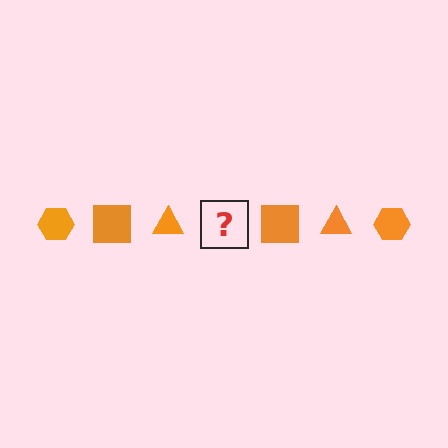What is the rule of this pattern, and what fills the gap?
The rule is that the pattern cycles through hexagon, square, triangle shapes in orange. The gap should be filled with an orange hexagon.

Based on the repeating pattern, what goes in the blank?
The blank should be an orange hexagon.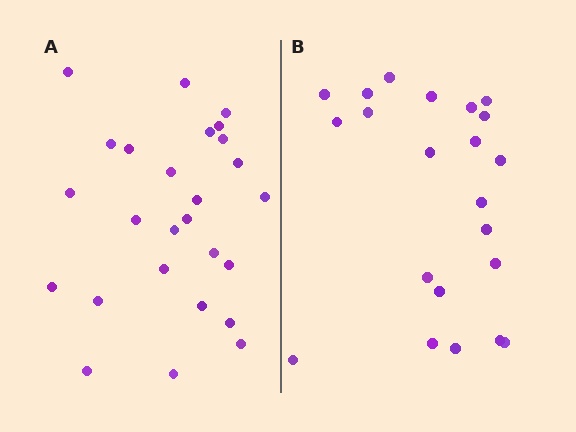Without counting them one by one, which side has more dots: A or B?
Region A (the left region) has more dots.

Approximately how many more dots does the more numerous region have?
Region A has about 4 more dots than region B.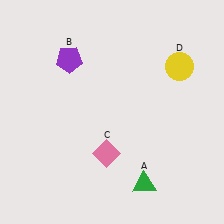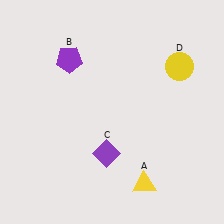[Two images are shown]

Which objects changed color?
A changed from green to yellow. C changed from pink to purple.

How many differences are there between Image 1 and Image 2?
There are 2 differences between the two images.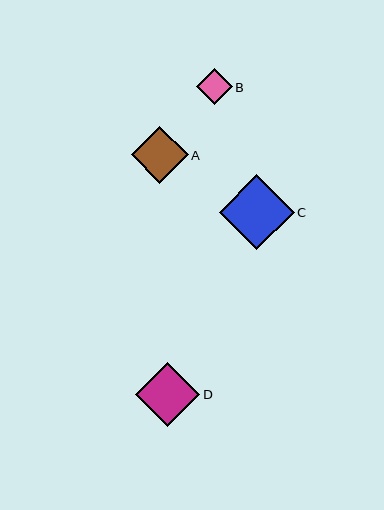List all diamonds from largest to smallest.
From largest to smallest: C, D, A, B.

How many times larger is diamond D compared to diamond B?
Diamond D is approximately 1.8 times the size of diamond B.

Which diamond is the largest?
Diamond C is the largest with a size of approximately 75 pixels.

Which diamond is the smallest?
Diamond B is the smallest with a size of approximately 36 pixels.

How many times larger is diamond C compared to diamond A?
Diamond C is approximately 1.3 times the size of diamond A.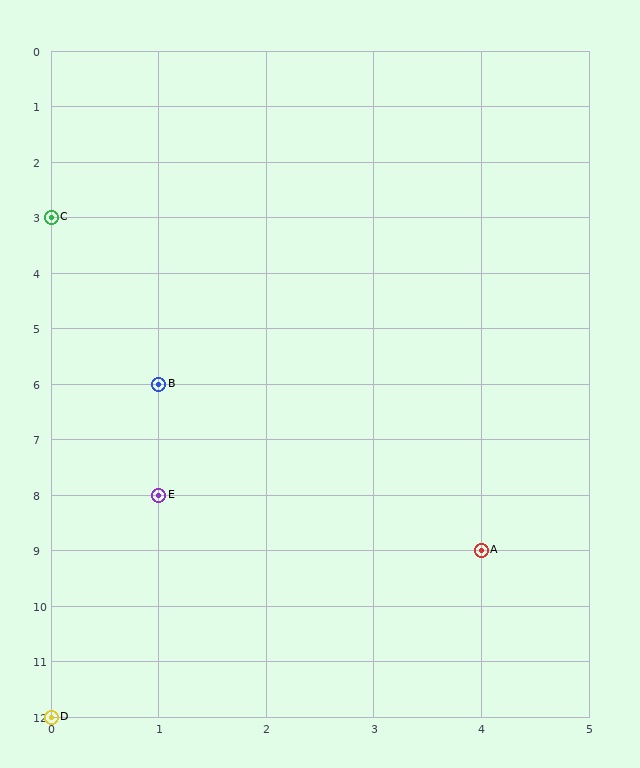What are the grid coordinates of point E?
Point E is at grid coordinates (1, 8).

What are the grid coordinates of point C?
Point C is at grid coordinates (0, 3).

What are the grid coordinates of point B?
Point B is at grid coordinates (1, 6).